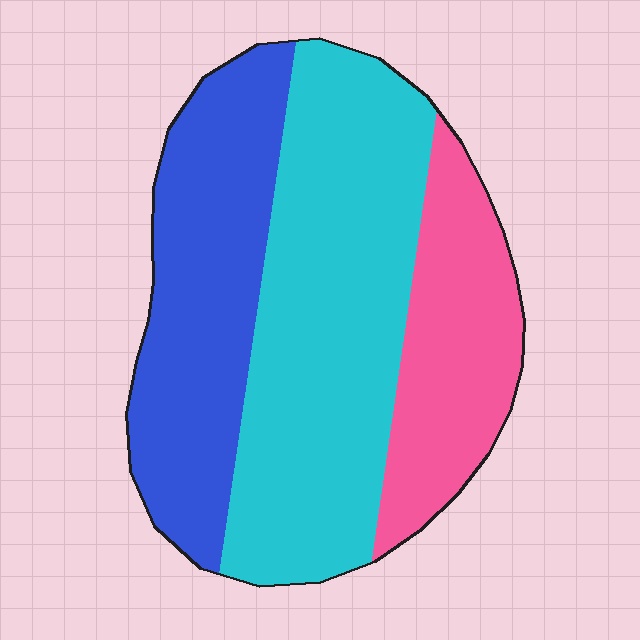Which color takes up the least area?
Pink, at roughly 20%.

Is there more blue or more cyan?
Cyan.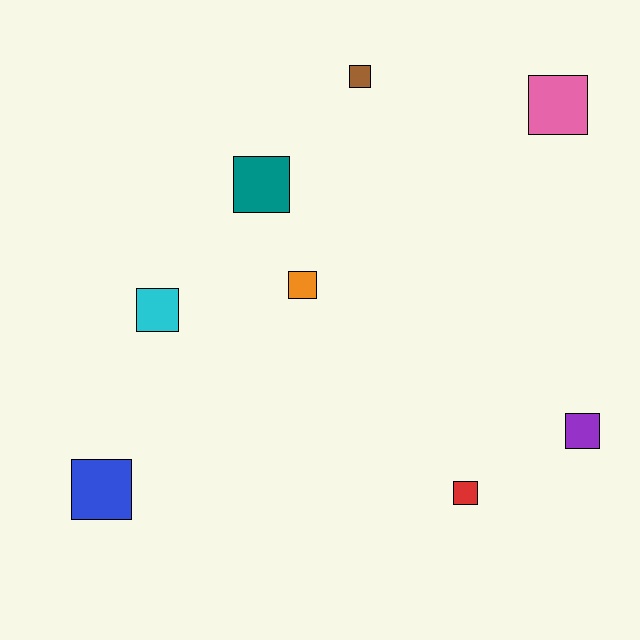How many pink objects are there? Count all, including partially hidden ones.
There is 1 pink object.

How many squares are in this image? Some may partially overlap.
There are 8 squares.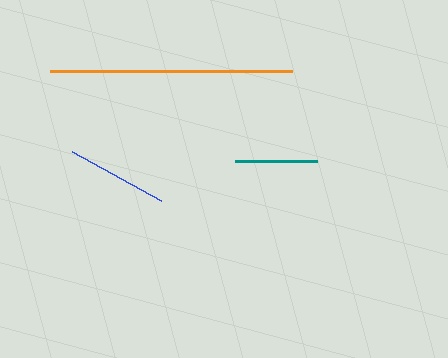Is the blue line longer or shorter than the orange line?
The orange line is longer than the blue line.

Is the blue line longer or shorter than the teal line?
The blue line is longer than the teal line.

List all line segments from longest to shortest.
From longest to shortest: orange, blue, teal.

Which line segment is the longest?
The orange line is the longest at approximately 243 pixels.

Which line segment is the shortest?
The teal line is the shortest at approximately 82 pixels.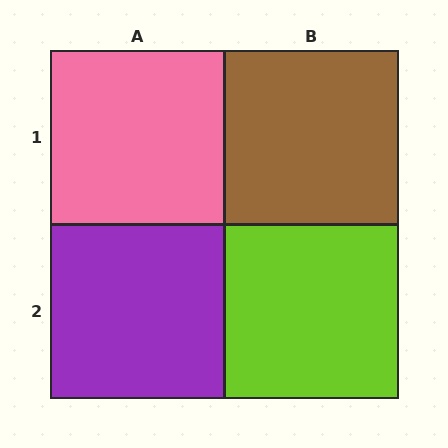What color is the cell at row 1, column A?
Pink.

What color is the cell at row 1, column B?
Brown.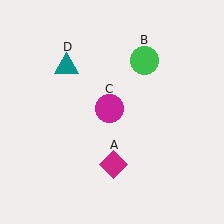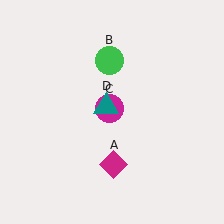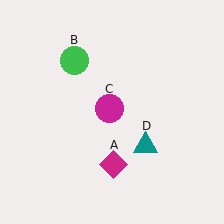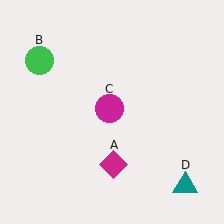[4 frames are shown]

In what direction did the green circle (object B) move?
The green circle (object B) moved left.